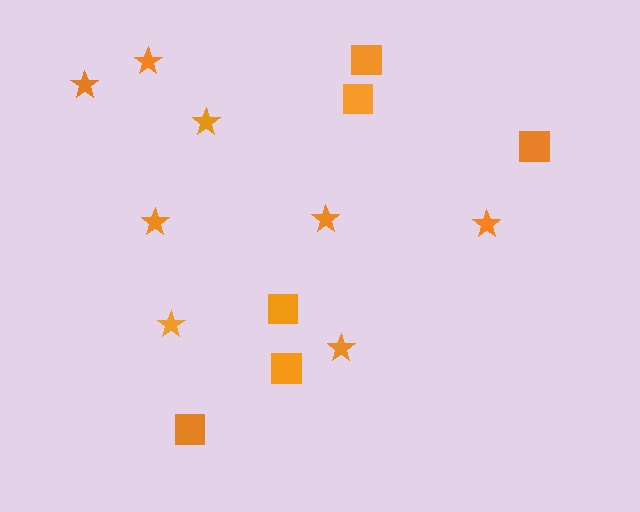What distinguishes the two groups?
There are 2 groups: one group of squares (6) and one group of stars (8).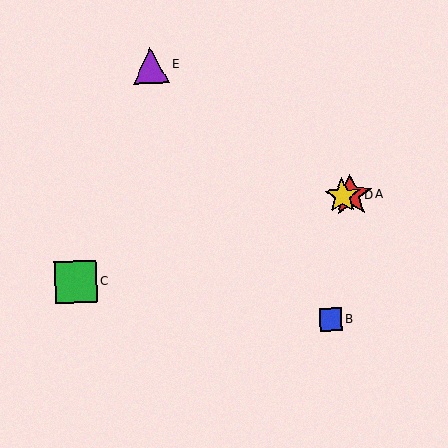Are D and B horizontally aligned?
No, D is at y≈196 and B is at y≈320.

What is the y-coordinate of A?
Object A is at y≈195.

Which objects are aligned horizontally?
Objects A, D are aligned horizontally.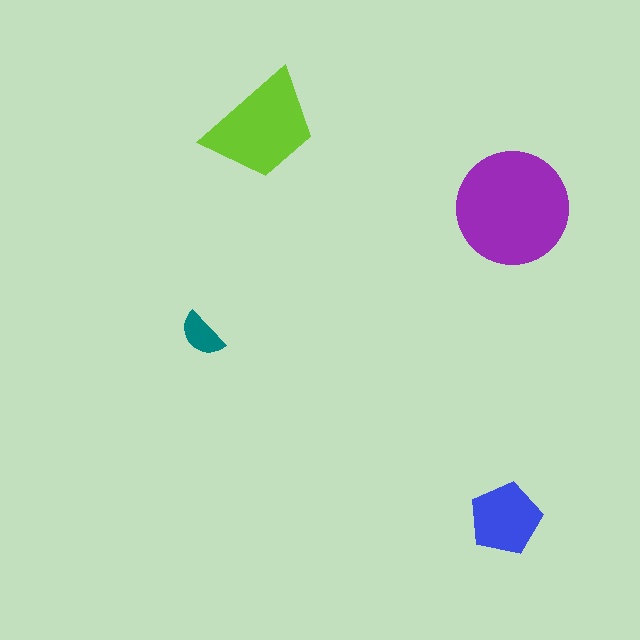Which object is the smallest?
The teal semicircle.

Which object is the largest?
The purple circle.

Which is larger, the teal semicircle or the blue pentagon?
The blue pentagon.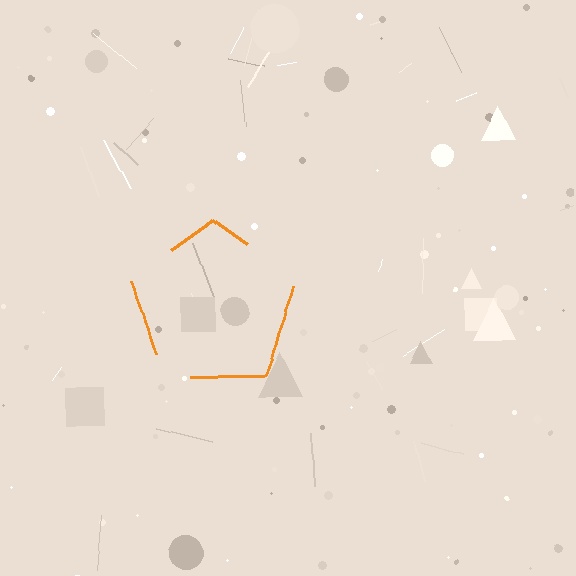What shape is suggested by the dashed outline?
The dashed outline suggests a pentagon.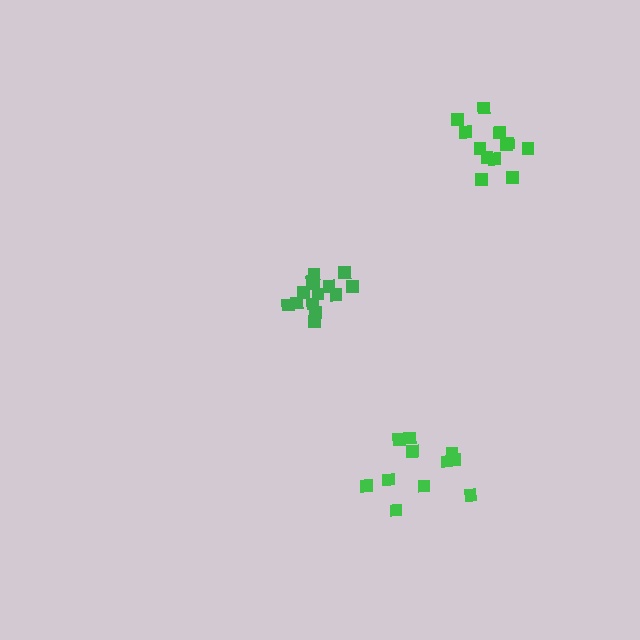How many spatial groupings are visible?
There are 3 spatial groupings.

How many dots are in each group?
Group 1: 14 dots, Group 2: 11 dots, Group 3: 12 dots (37 total).